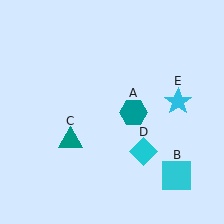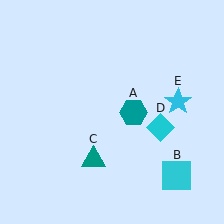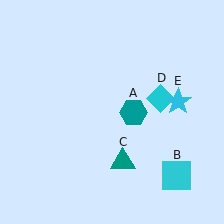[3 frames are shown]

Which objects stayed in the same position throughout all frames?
Teal hexagon (object A) and cyan square (object B) and cyan star (object E) remained stationary.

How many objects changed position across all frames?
2 objects changed position: teal triangle (object C), cyan diamond (object D).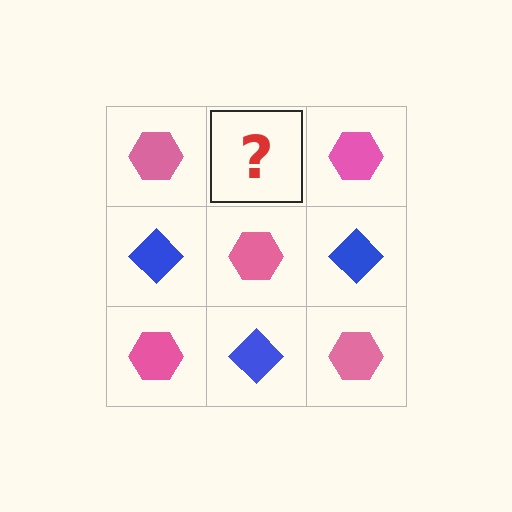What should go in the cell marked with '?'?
The missing cell should contain a blue diamond.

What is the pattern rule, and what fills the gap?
The rule is that it alternates pink hexagon and blue diamond in a checkerboard pattern. The gap should be filled with a blue diamond.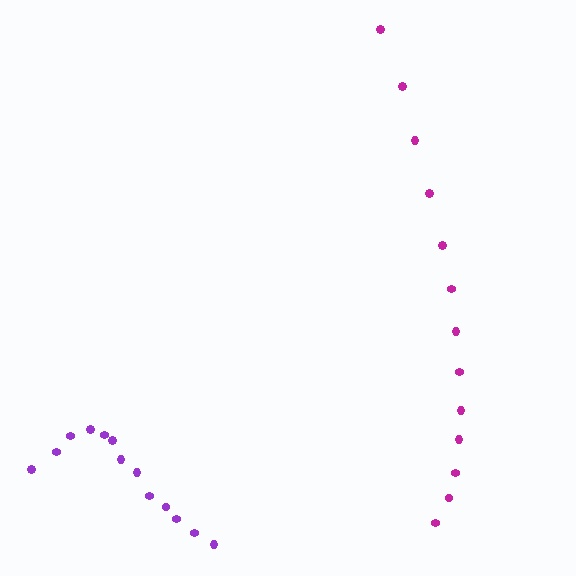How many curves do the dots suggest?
There are 2 distinct paths.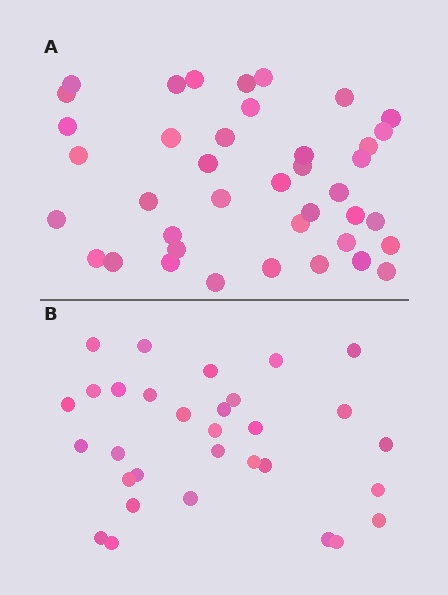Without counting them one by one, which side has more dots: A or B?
Region A (the top region) has more dots.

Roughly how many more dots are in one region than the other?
Region A has roughly 8 or so more dots than region B.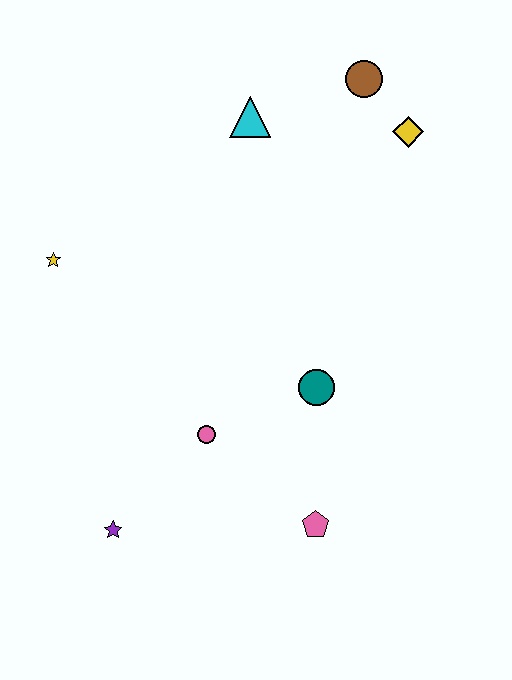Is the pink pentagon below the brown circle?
Yes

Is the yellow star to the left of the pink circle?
Yes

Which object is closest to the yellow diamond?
The brown circle is closest to the yellow diamond.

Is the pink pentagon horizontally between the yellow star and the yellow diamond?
Yes